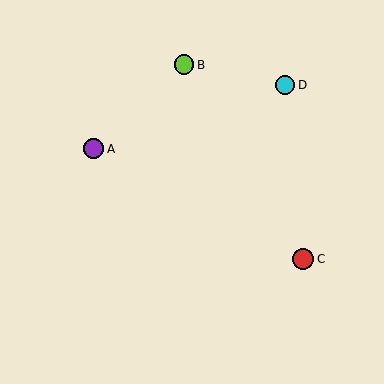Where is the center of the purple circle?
The center of the purple circle is at (94, 149).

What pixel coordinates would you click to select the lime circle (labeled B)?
Click at (184, 65) to select the lime circle B.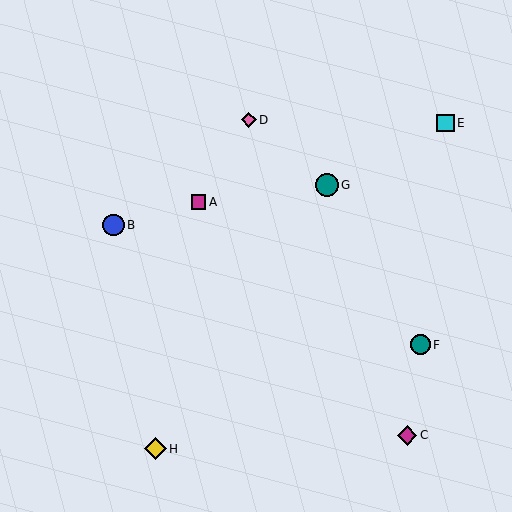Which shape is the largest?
The teal circle (labeled G) is the largest.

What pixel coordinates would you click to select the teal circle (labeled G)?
Click at (327, 185) to select the teal circle G.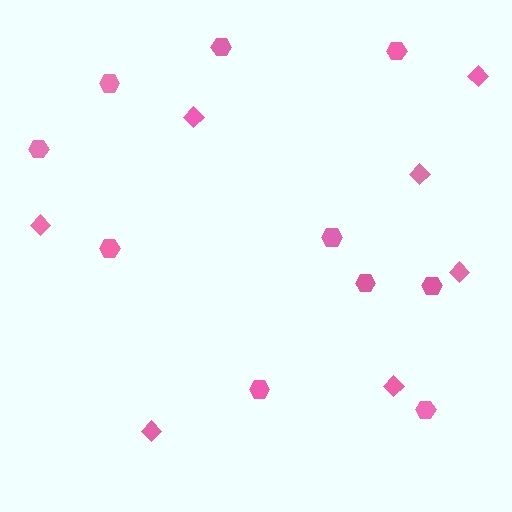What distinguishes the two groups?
There are 2 groups: one group of hexagons (10) and one group of diamonds (7).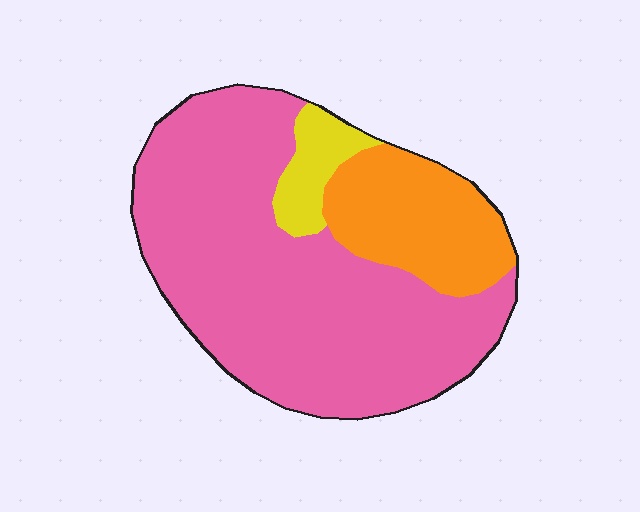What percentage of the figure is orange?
Orange covers around 20% of the figure.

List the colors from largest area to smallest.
From largest to smallest: pink, orange, yellow.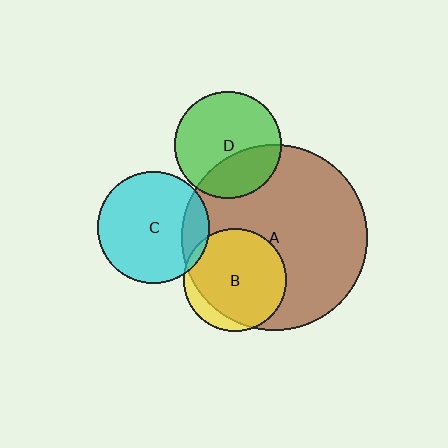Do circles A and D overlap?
Yes.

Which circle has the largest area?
Circle A (brown).